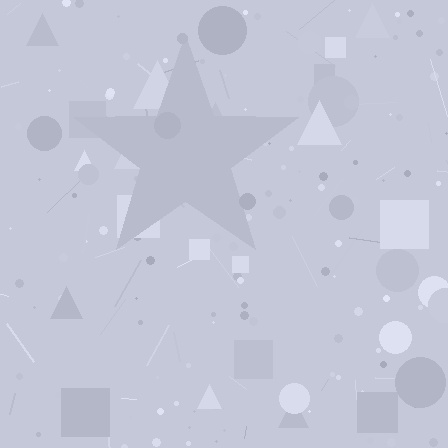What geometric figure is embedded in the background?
A star is embedded in the background.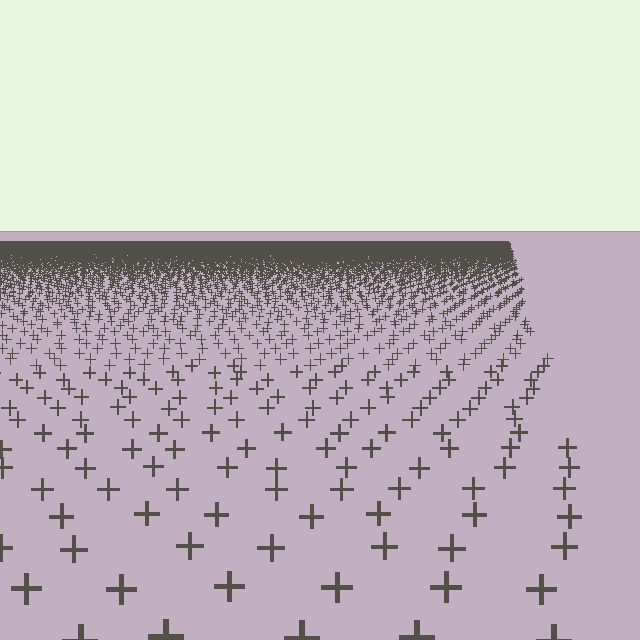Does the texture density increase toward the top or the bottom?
Density increases toward the top.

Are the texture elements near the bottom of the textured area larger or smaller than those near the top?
Larger. Near the bottom, elements are closer to the viewer and appear at a bigger on-screen size.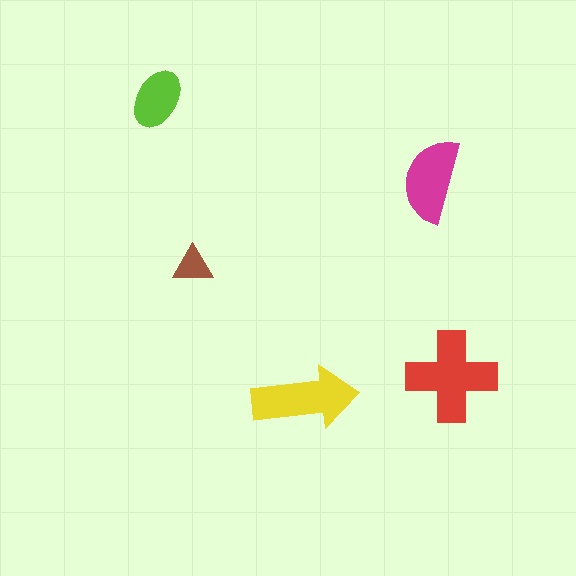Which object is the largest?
The red cross.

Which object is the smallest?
The brown triangle.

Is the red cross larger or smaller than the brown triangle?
Larger.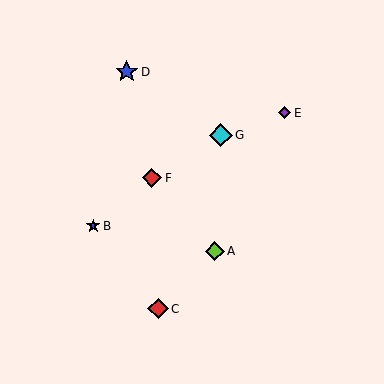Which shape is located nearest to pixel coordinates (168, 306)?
The red diamond (labeled C) at (158, 309) is nearest to that location.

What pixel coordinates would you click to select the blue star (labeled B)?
Click at (93, 226) to select the blue star B.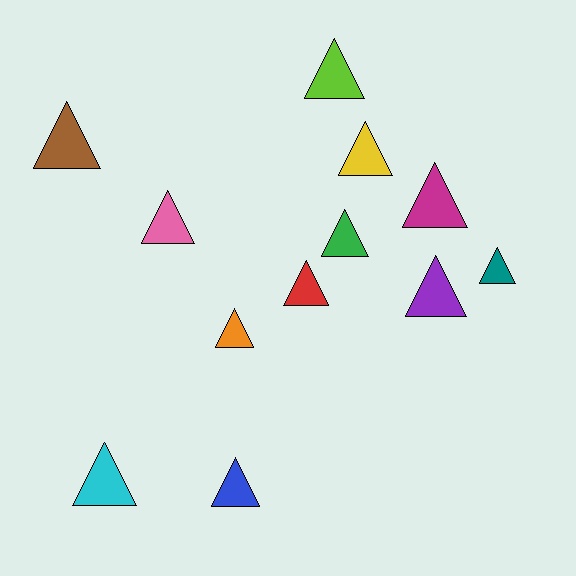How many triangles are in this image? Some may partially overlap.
There are 12 triangles.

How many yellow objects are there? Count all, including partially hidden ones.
There is 1 yellow object.